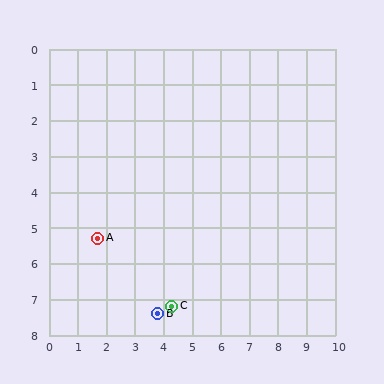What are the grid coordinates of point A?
Point A is at approximately (1.7, 5.3).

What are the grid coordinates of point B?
Point B is at approximately (3.8, 7.4).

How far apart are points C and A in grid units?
Points C and A are about 3.2 grid units apart.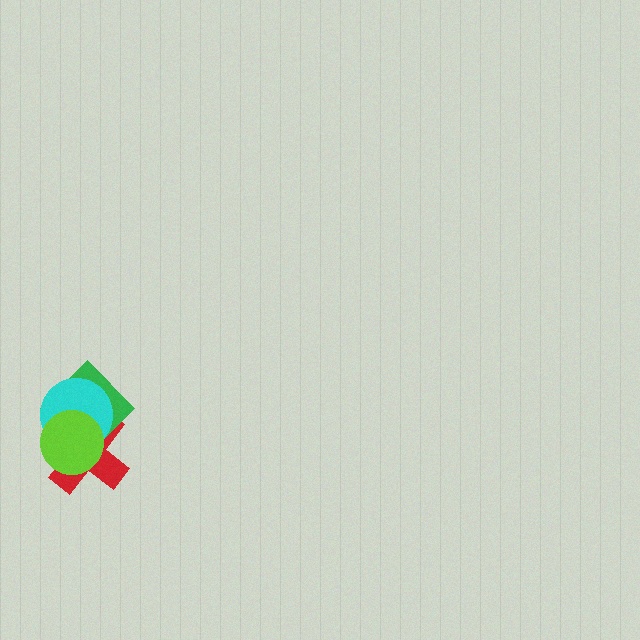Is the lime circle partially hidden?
No, no other shape covers it.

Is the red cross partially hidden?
Yes, it is partially covered by another shape.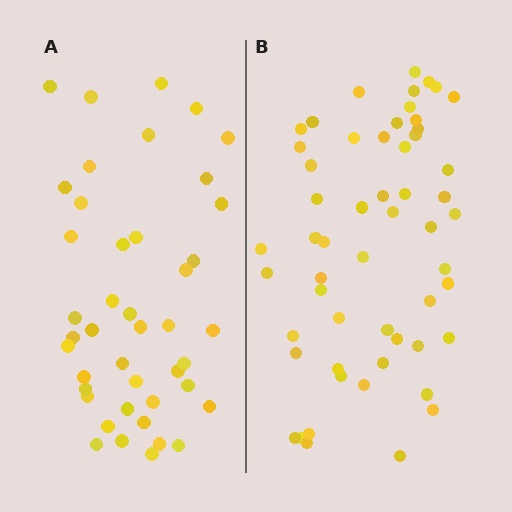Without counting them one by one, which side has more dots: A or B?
Region B (the right region) has more dots.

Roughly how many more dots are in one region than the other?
Region B has roughly 12 or so more dots than region A.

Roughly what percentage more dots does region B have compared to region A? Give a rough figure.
About 30% more.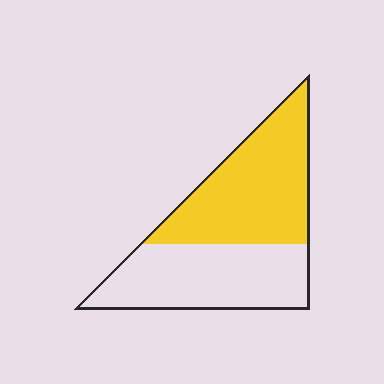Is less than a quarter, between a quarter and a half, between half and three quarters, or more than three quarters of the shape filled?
Between half and three quarters.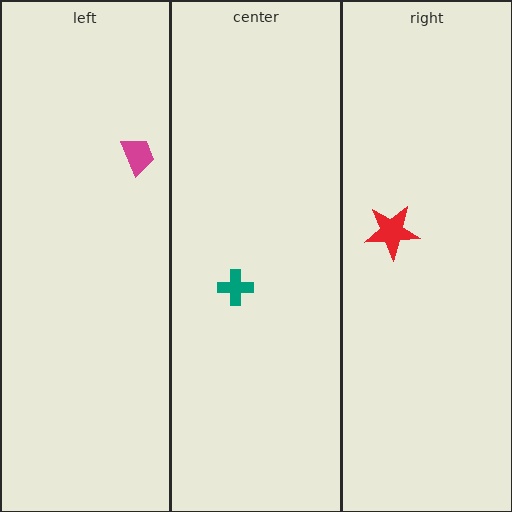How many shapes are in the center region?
1.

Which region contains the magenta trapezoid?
The left region.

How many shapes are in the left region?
1.